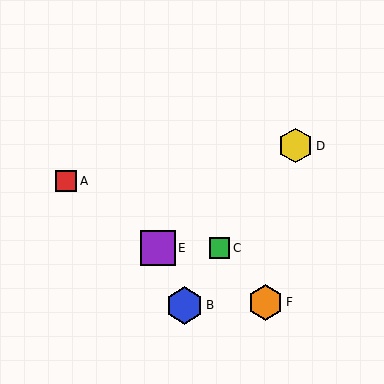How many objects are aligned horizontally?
2 objects (C, E) are aligned horizontally.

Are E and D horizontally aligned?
No, E is at y≈248 and D is at y≈146.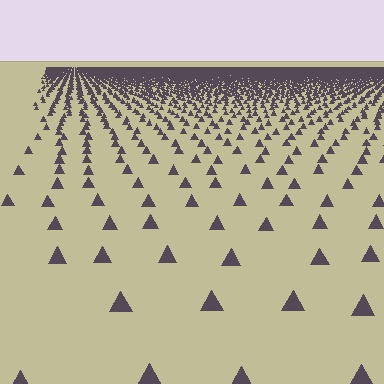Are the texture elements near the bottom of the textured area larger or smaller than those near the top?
Larger. Near the bottom, elements are closer to the viewer and appear at a bigger on-screen size.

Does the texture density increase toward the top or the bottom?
Density increases toward the top.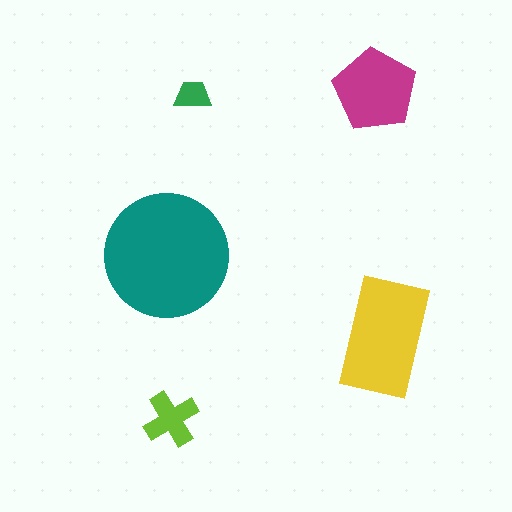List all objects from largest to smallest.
The teal circle, the yellow rectangle, the magenta pentagon, the lime cross, the green trapezoid.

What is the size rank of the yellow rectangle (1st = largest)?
2nd.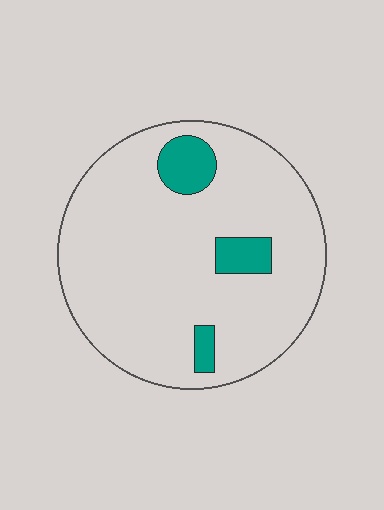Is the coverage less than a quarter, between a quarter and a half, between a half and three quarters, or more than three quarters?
Less than a quarter.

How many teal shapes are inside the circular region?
3.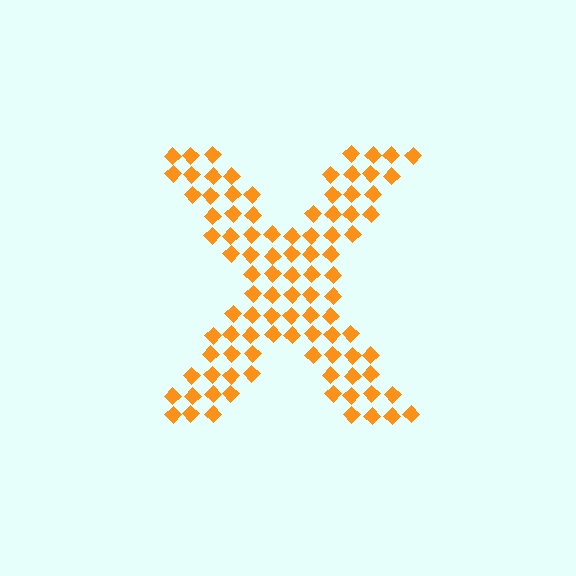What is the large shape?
The large shape is the letter X.